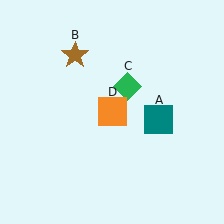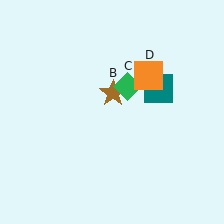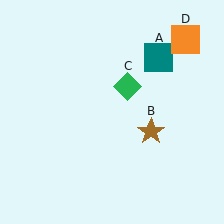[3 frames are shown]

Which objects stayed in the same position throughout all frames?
Green diamond (object C) remained stationary.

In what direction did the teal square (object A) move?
The teal square (object A) moved up.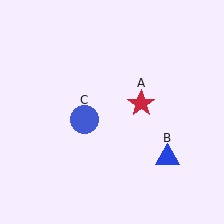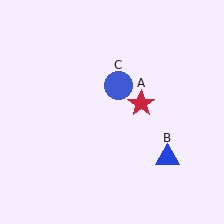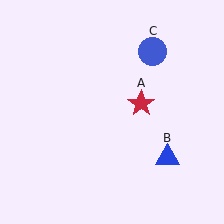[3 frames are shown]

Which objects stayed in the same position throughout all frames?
Red star (object A) and blue triangle (object B) remained stationary.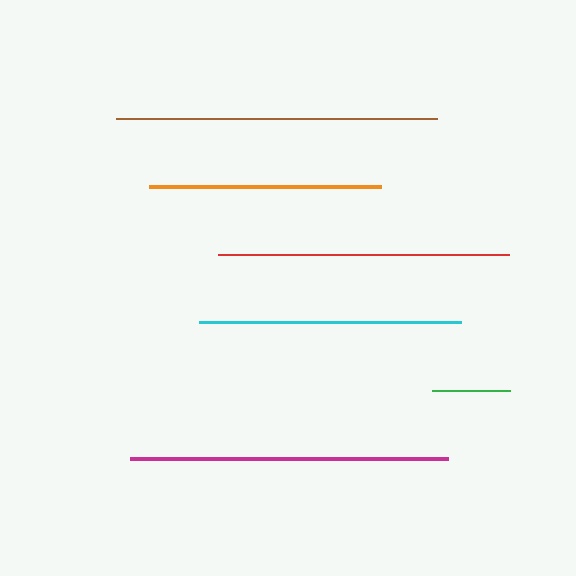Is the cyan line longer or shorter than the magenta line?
The magenta line is longer than the cyan line.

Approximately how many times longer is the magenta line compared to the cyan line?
The magenta line is approximately 1.2 times the length of the cyan line.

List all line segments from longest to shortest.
From longest to shortest: brown, magenta, red, cyan, orange, green.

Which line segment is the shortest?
The green line is the shortest at approximately 78 pixels.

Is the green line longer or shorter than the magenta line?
The magenta line is longer than the green line.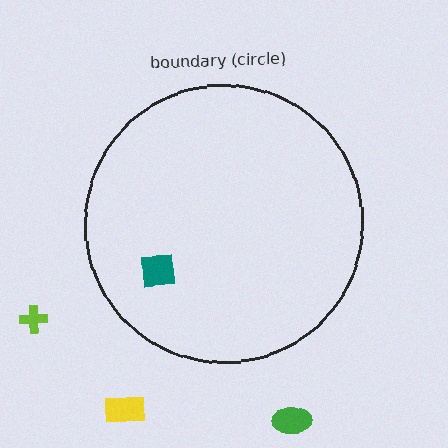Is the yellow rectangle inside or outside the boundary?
Outside.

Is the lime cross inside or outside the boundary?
Outside.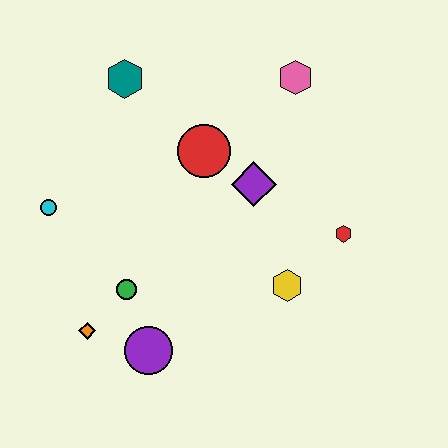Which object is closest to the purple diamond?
The red circle is closest to the purple diamond.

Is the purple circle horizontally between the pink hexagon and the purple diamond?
No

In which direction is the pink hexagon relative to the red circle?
The pink hexagon is to the right of the red circle.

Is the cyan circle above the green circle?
Yes